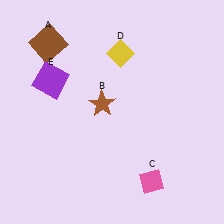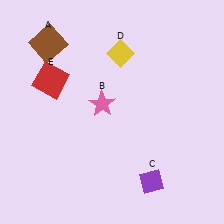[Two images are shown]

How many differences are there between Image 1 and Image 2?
There are 3 differences between the two images.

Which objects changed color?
B changed from brown to pink. C changed from pink to purple. E changed from purple to red.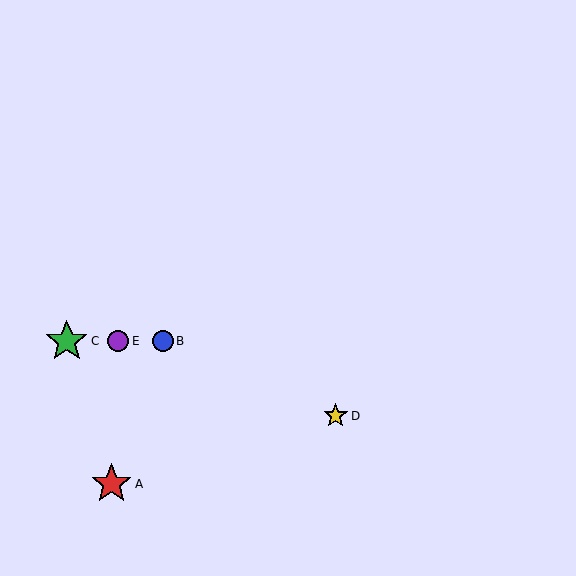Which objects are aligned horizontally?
Objects B, C, E are aligned horizontally.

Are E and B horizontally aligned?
Yes, both are at y≈341.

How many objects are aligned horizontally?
3 objects (B, C, E) are aligned horizontally.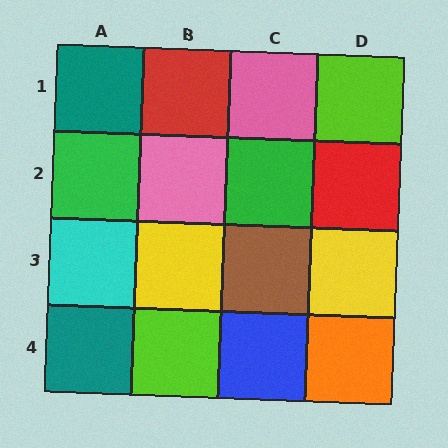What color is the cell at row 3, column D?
Yellow.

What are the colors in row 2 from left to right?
Green, pink, green, red.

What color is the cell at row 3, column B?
Yellow.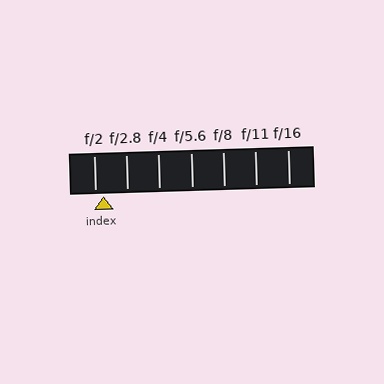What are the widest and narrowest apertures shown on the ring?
The widest aperture shown is f/2 and the narrowest is f/16.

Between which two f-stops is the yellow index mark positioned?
The index mark is between f/2 and f/2.8.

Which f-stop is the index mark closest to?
The index mark is closest to f/2.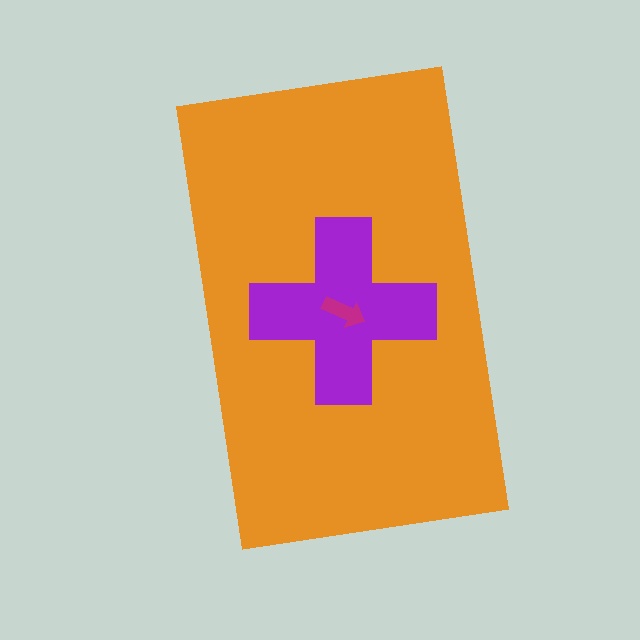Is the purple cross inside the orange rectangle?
Yes.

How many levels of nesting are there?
3.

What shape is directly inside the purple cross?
The magenta arrow.